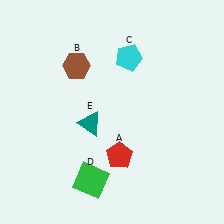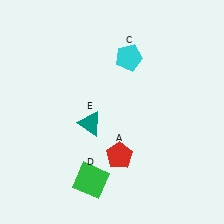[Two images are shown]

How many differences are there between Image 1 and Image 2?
There is 1 difference between the two images.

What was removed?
The brown hexagon (B) was removed in Image 2.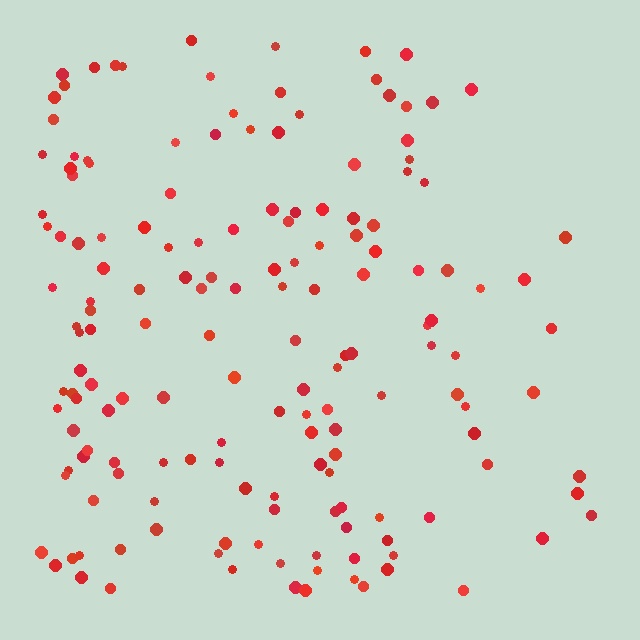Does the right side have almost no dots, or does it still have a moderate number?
Still a moderate number, just noticeably fewer than the left.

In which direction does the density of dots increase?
From right to left, with the left side densest.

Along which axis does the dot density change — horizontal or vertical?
Horizontal.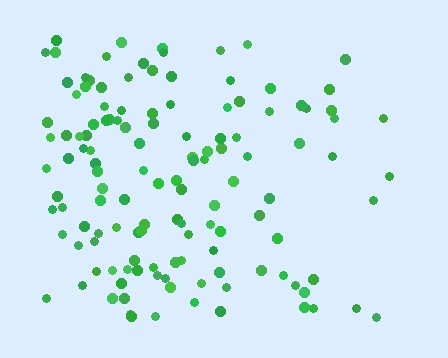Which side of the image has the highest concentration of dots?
The left.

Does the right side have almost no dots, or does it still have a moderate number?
Still a moderate number, just noticeably fewer than the left.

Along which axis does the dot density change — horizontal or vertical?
Horizontal.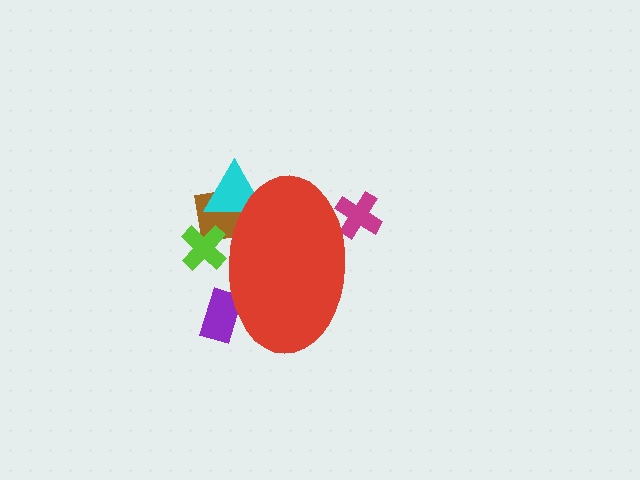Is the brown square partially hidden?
Yes, the brown square is partially hidden behind the red ellipse.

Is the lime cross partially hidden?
Yes, the lime cross is partially hidden behind the red ellipse.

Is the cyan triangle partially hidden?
Yes, the cyan triangle is partially hidden behind the red ellipse.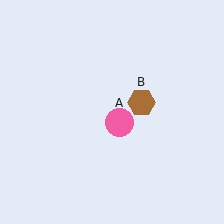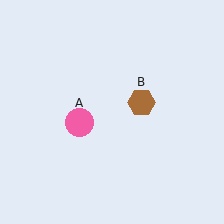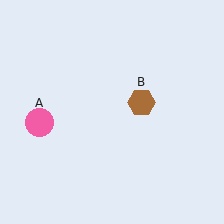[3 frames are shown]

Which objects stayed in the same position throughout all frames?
Brown hexagon (object B) remained stationary.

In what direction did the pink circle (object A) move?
The pink circle (object A) moved left.